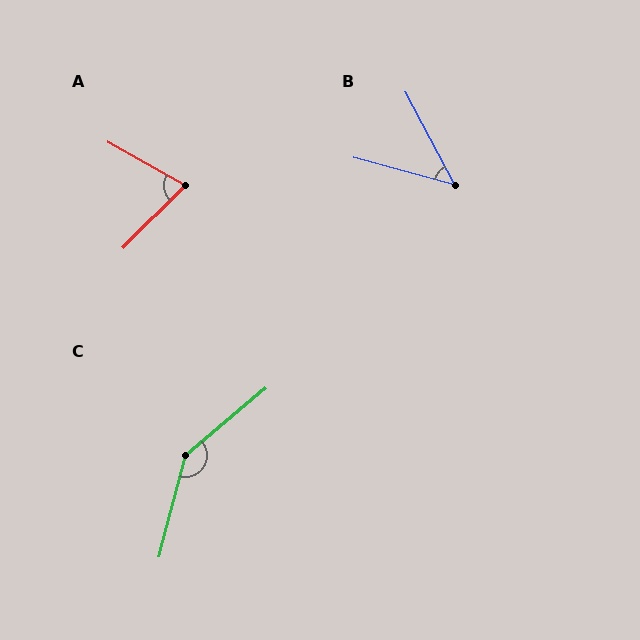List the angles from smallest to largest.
B (47°), A (75°), C (145°).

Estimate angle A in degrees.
Approximately 75 degrees.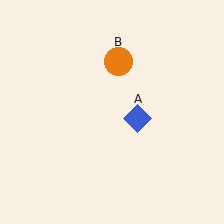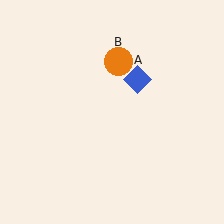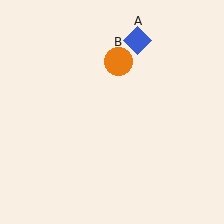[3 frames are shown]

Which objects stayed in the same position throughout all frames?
Orange circle (object B) remained stationary.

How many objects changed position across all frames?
1 object changed position: blue diamond (object A).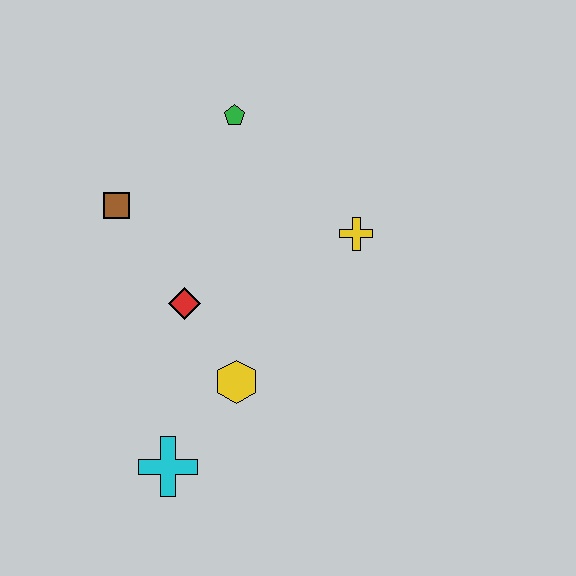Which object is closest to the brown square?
The red diamond is closest to the brown square.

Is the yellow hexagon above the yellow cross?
No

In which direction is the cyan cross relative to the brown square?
The cyan cross is below the brown square.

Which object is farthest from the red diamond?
The green pentagon is farthest from the red diamond.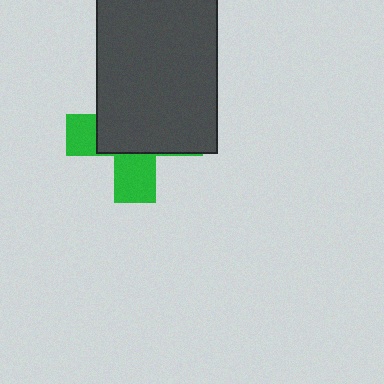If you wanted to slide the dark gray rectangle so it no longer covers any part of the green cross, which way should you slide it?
Slide it up — that is the most direct way to separate the two shapes.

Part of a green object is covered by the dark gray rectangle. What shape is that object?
It is a cross.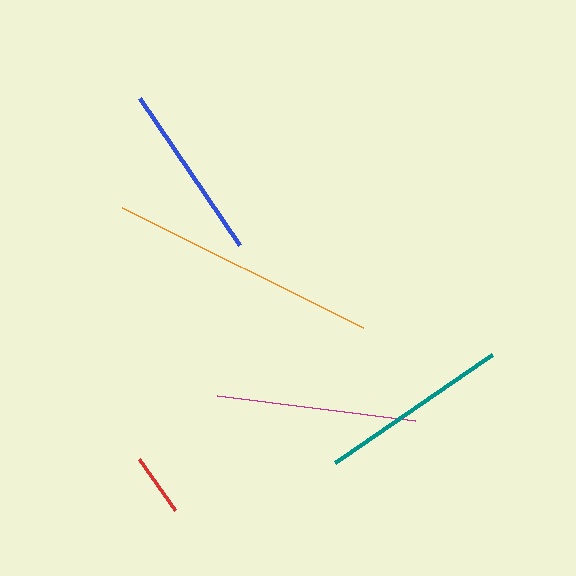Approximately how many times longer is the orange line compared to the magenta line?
The orange line is approximately 1.3 times the length of the magenta line.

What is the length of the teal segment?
The teal segment is approximately 191 pixels long.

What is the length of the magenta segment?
The magenta segment is approximately 200 pixels long.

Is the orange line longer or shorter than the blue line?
The orange line is longer than the blue line.